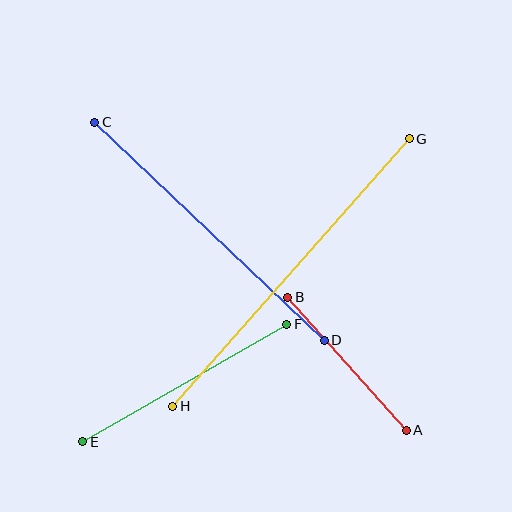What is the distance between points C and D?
The distance is approximately 316 pixels.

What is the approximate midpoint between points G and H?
The midpoint is at approximately (291, 272) pixels.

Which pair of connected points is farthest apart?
Points G and H are farthest apart.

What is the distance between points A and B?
The distance is approximately 179 pixels.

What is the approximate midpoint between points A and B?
The midpoint is at approximately (347, 364) pixels.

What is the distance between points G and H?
The distance is approximately 357 pixels.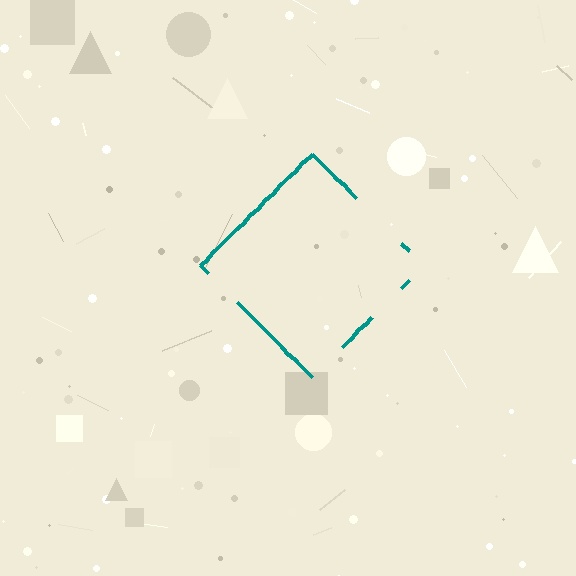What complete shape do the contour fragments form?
The contour fragments form a diamond.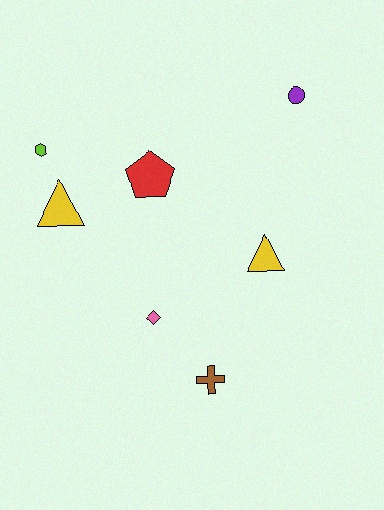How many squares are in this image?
There are no squares.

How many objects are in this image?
There are 7 objects.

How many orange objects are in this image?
There are no orange objects.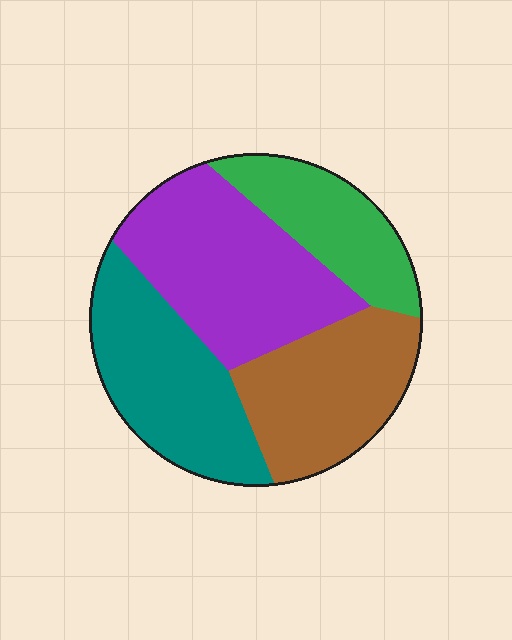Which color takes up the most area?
Purple, at roughly 30%.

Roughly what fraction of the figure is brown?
Brown covers around 25% of the figure.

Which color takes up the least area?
Green, at roughly 20%.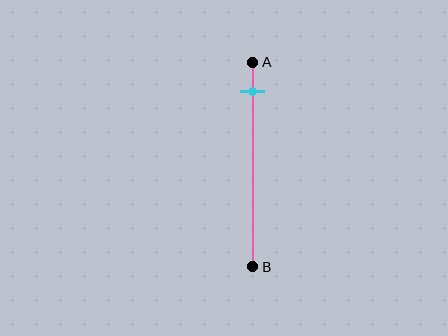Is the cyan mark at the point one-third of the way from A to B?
No, the mark is at about 15% from A, not at the 33% one-third point.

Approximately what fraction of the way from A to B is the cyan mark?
The cyan mark is approximately 15% of the way from A to B.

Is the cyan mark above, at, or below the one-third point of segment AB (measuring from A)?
The cyan mark is above the one-third point of segment AB.